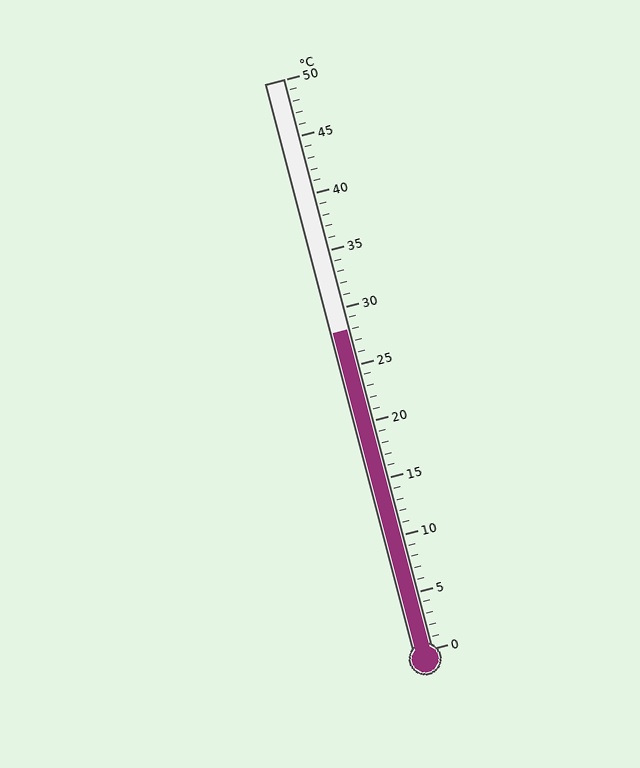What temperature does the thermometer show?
The thermometer shows approximately 28°C.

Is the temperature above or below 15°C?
The temperature is above 15°C.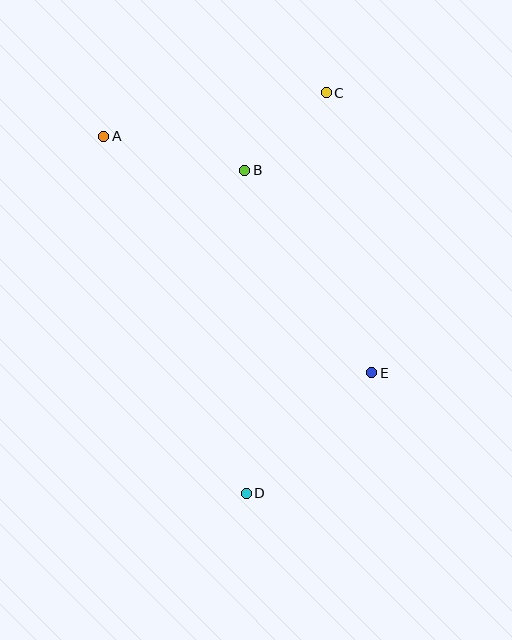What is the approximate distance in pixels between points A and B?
The distance between A and B is approximately 145 pixels.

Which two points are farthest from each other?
Points C and D are farthest from each other.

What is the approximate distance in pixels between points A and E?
The distance between A and E is approximately 358 pixels.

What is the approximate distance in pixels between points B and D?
The distance between B and D is approximately 323 pixels.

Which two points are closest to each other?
Points B and C are closest to each other.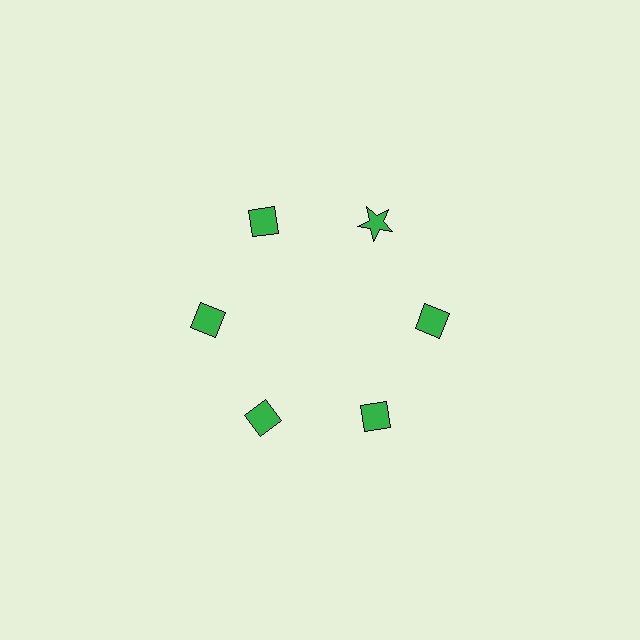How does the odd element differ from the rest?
It has a different shape: star instead of diamond.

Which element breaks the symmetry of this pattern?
The green star at roughly the 1 o'clock position breaks the symmetry. All other shapes are green diamonds.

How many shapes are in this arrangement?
There are 6 shapes arranged in a ring pattern.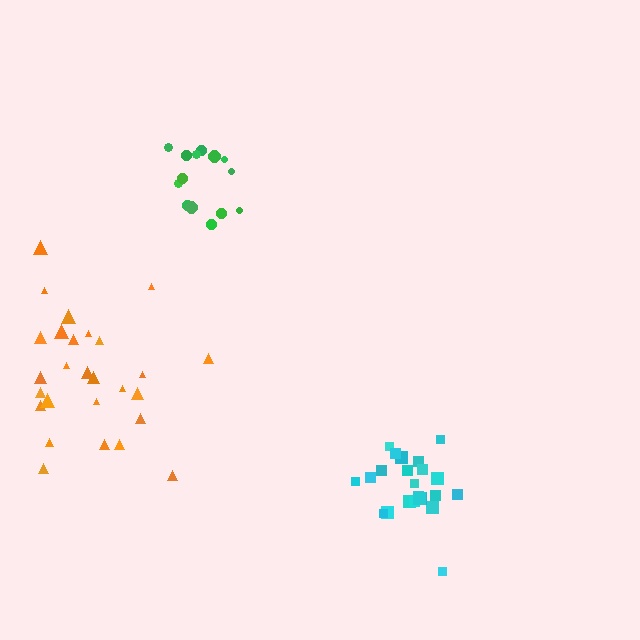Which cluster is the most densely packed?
Cyan.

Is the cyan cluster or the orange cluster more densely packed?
Cyan.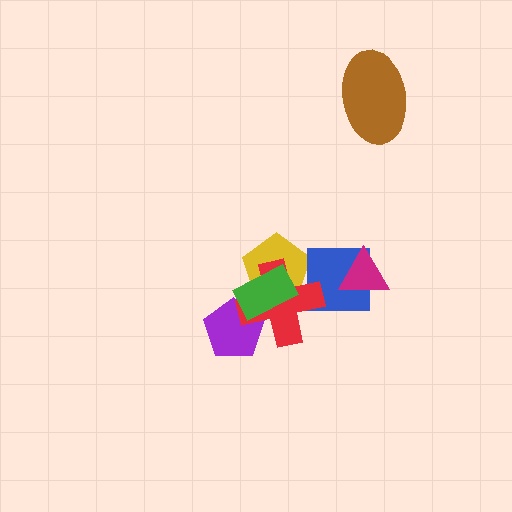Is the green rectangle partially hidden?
No, no other shape covers it.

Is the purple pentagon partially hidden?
Yes, it is partially covered by another shape.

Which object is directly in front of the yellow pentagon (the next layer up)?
The red cross is directly in front of the yellow pentagon.